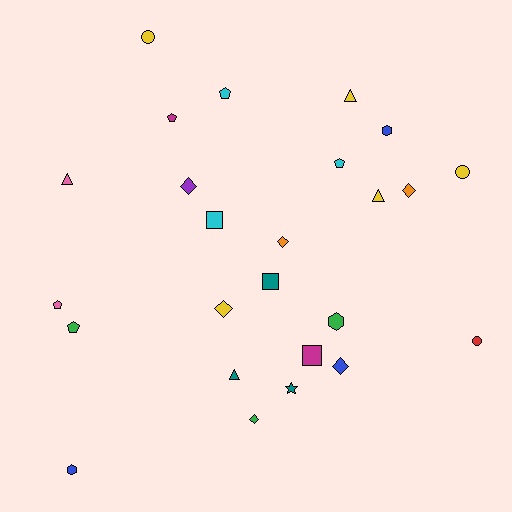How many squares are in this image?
There are 3 squares.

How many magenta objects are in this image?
There are 2 magenta objects.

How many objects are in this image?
There are 25 objects.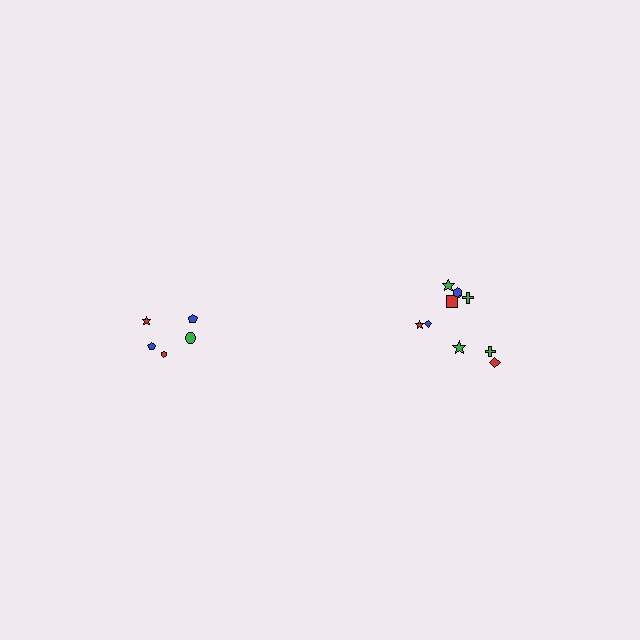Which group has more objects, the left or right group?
The right group.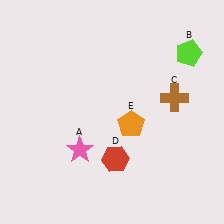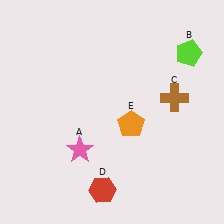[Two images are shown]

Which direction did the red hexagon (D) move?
The red hexagon (D) moved down.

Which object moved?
The red hexagon (D) moved down.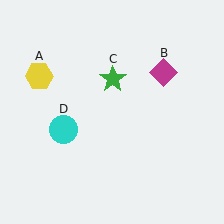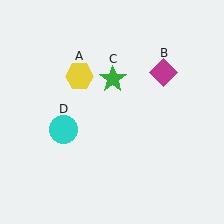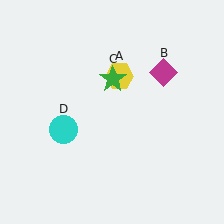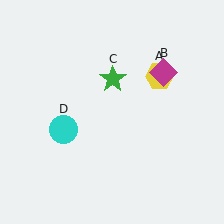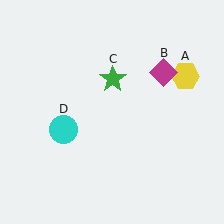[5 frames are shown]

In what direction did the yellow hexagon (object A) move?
The yellow hexagon (object A) moved right.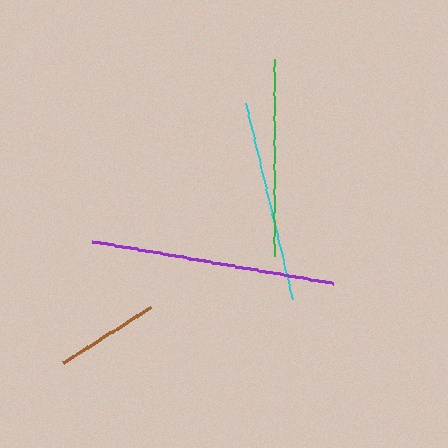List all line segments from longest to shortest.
From longest to shortest: purple, cyan, green, brown.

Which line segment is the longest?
The purple line is the longest at approximately 244 pixels.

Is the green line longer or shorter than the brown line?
The green line is longer than the brown line.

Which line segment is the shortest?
The brown line is the shortest at approximately 103 pixels.